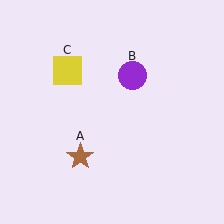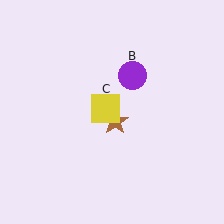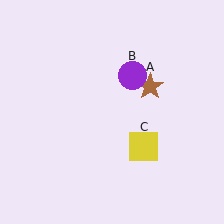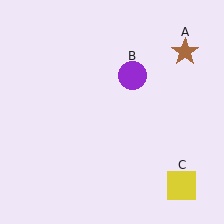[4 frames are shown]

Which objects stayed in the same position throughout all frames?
Purple circle (object B) remained stationary.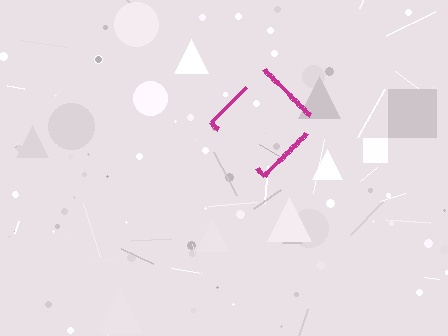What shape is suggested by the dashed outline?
The dashed outline suggests a diamond.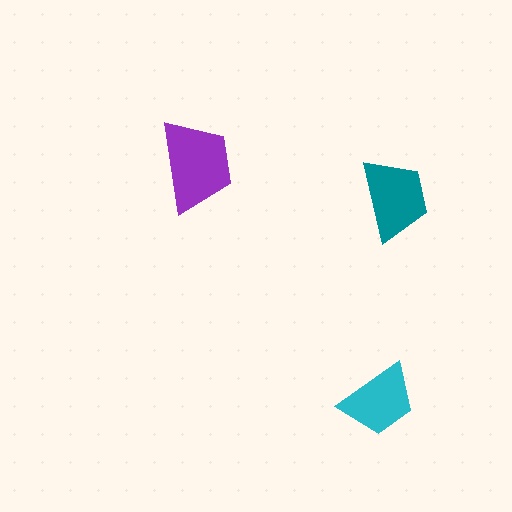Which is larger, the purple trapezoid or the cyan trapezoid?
The purple one.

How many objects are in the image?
There are 3 objects in the image.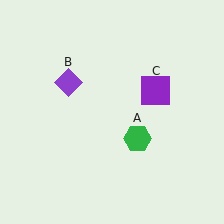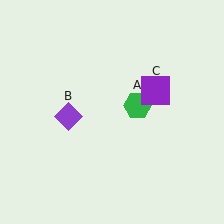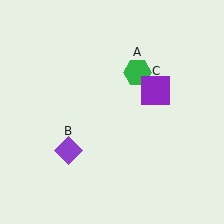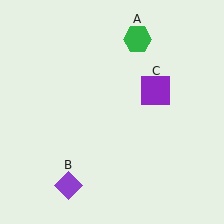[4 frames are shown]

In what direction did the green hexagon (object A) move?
The green hexagon (object A) moved up.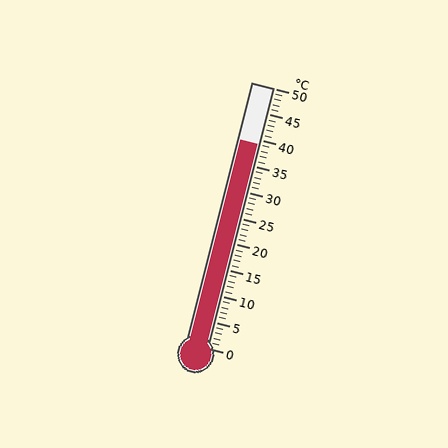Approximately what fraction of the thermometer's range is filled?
The thermometer is filled to approximately 80% of its range.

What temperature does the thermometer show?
The thermometer shows approximately 39°C.